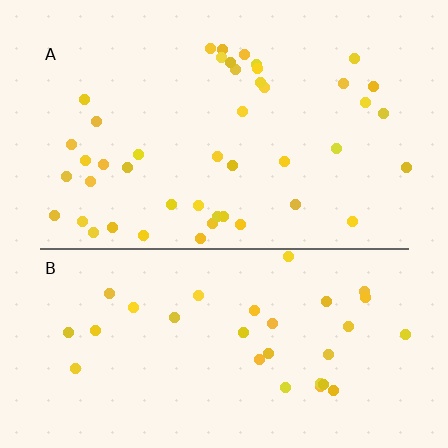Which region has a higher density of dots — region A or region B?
A (the top).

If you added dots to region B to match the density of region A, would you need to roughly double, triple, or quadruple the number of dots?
Approximately double.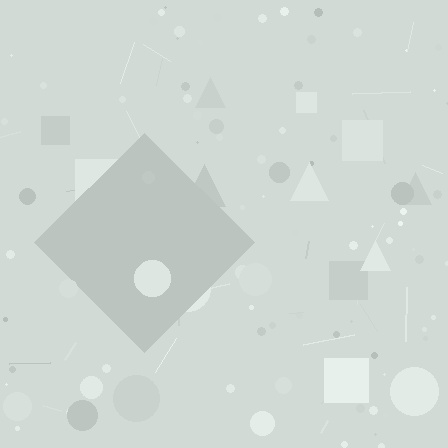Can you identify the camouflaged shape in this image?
The camouflaged shape is a diamond.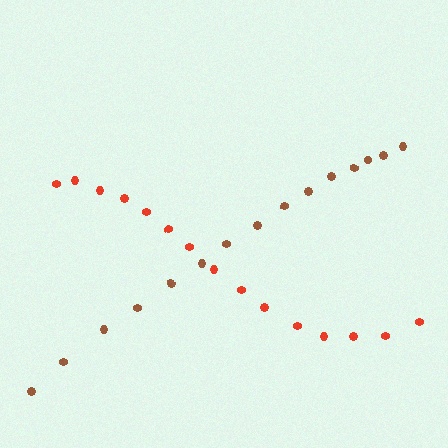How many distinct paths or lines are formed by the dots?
There are 2 distinct paths.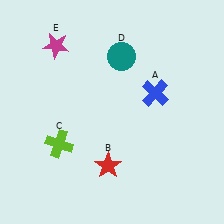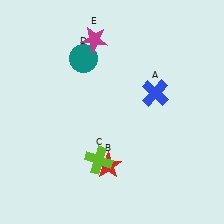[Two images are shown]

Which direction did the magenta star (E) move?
The magenta star (E) moved right.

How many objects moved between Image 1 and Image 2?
3 objects moved between the two images.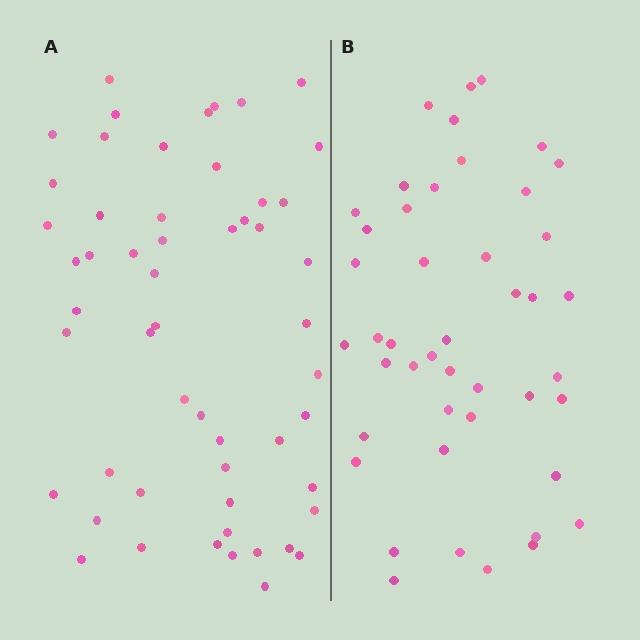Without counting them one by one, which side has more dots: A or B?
Region A (the left region) has more dots.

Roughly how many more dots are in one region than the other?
Region A has roughly 8 or so more dots than region B.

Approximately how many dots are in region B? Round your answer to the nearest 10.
About 40 dots. (The exact count is 45, which rounds to 40.)